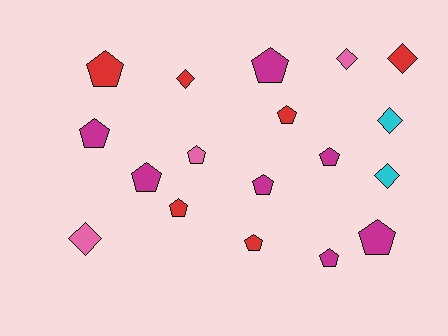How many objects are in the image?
There are 18 objects.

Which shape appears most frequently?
Pentagon, with 12 objects.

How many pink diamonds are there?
There are 2 pink diamonds.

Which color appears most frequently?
Magenta, with 7 objects.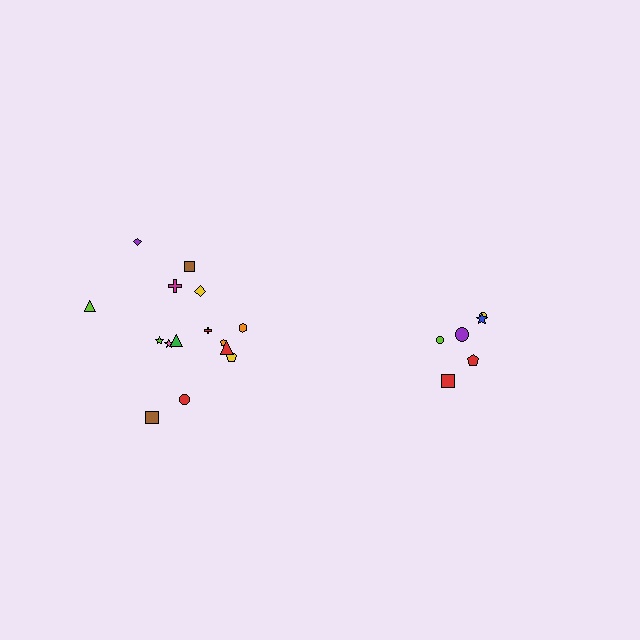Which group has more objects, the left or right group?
The left group.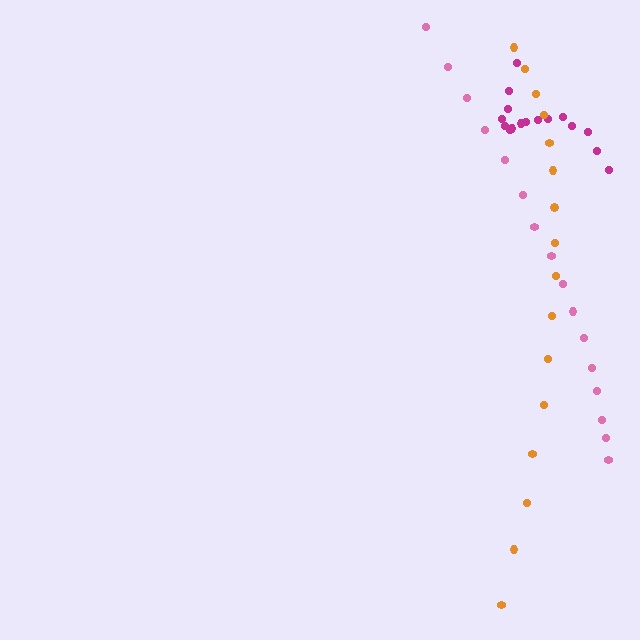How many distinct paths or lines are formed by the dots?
There are 3 distinct paths.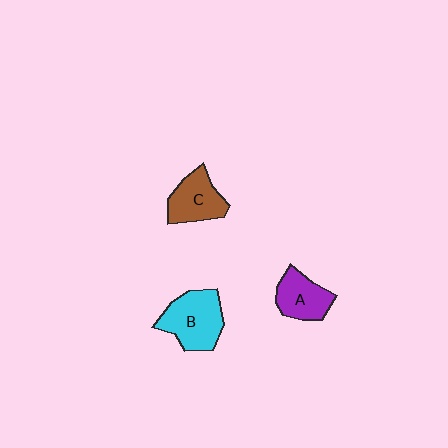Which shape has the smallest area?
Shape A (purple).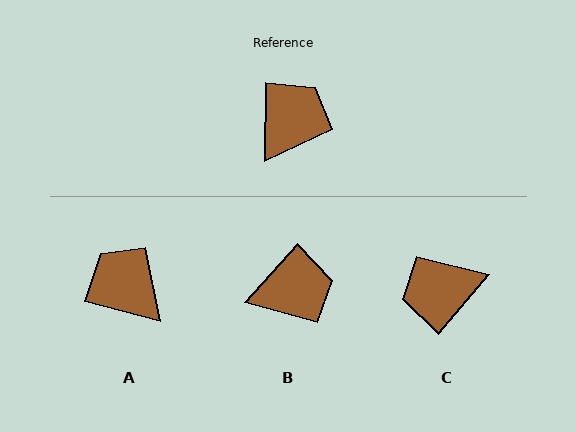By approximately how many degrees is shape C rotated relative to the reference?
Approximately 141 degrees counter-clockwise.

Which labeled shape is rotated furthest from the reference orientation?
C, about 141 degrees away.